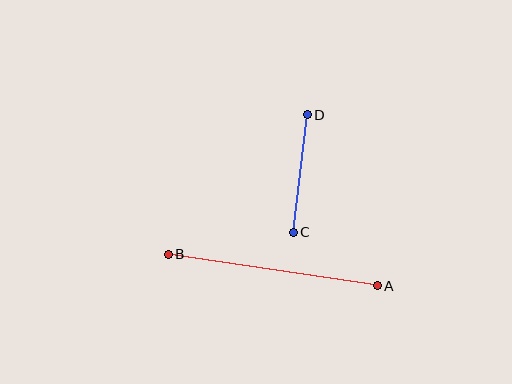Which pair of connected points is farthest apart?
Points A and B are farthest apart.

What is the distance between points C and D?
The distance is approximately 118 pixels.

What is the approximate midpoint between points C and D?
The midpoint is at approximately (300, 174) pixels.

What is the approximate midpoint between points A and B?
The midpoint is at approximately (273, 270) pixels.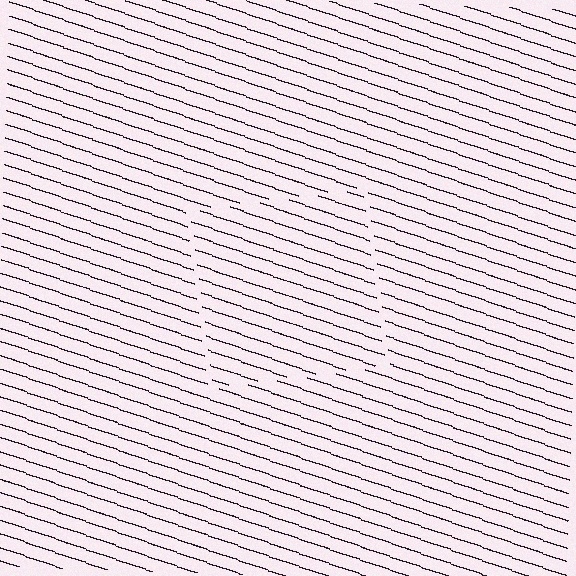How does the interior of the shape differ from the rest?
The interior of the shape contains the same grating, shifted by half a period — the contour is defined by the phase discontinuity where line-ends from the inner and outer gratings abut.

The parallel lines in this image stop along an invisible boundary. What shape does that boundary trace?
An illusory square. The interior of the shape contains the same grating, shifted by half a period — the contour is defined by the phase discontinuity where line-ends from the inner and outer gratings abut.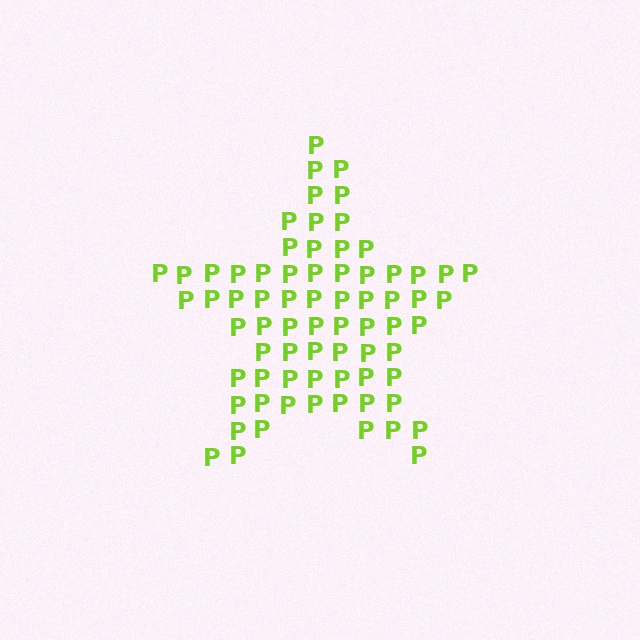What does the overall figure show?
The overall figure shows a star.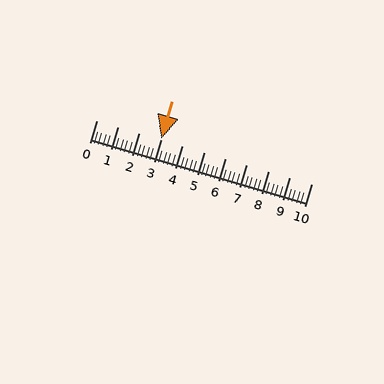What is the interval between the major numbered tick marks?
The major tick marks are spaced 1 units apart.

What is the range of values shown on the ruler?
The ruler shows values from 0 to 10.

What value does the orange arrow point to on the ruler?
The orange arrow points to approximately 3.0.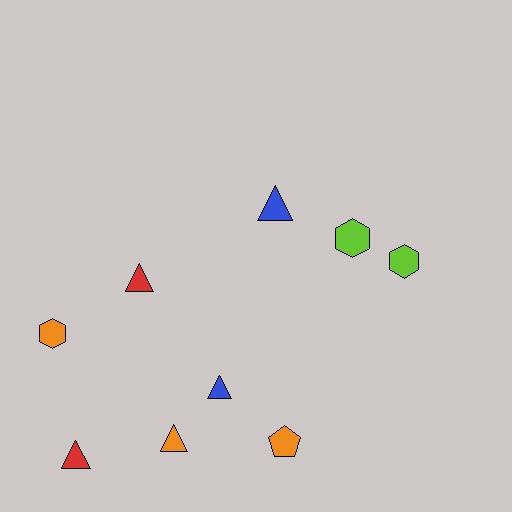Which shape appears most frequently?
Triangle, with 5 objects.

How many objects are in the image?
There are 9 objects.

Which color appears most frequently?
Orange, with 3 objects.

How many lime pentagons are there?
There are no lime pentagons.